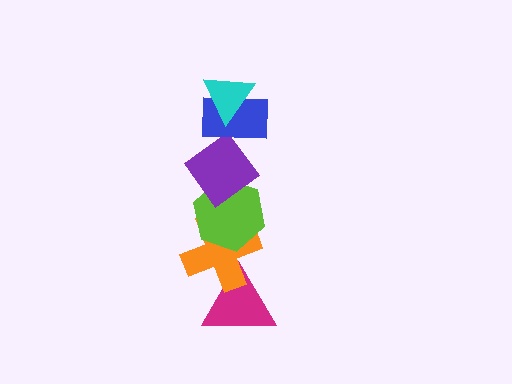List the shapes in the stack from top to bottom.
From top to bottom: the cyan triangle, the blue rectangle, the purple diamond, the lime hexagon, the orange cross, the magenta triangle.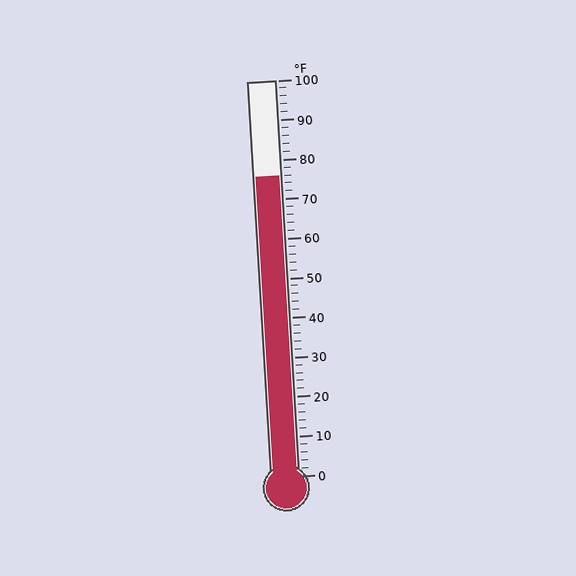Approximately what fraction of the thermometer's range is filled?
The thermometer is filled to approximately 75% of its range.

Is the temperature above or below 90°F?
The temperature is below 90°F.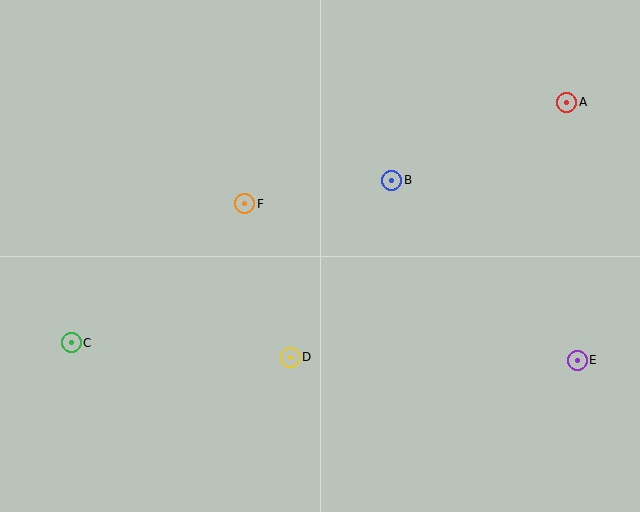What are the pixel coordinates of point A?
Point A is at (567, 102).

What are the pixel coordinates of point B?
Point B is at (392, 180).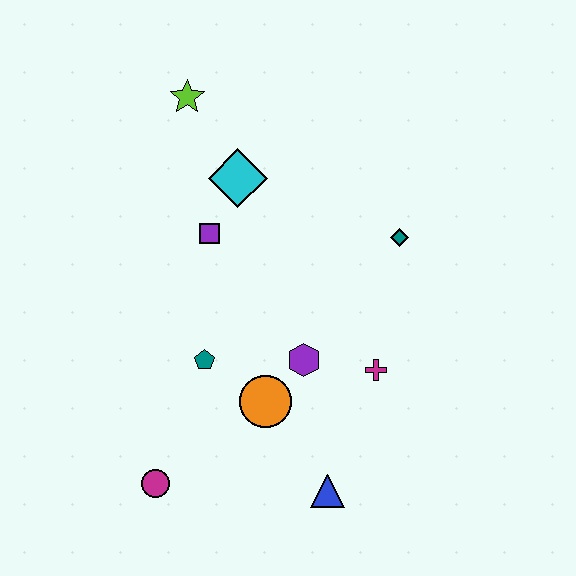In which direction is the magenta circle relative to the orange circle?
The magenta circle is to the left of the orange circle.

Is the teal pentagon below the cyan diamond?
Yes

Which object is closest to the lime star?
The cyan diamond is closest to the lime star.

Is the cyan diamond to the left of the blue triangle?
Yes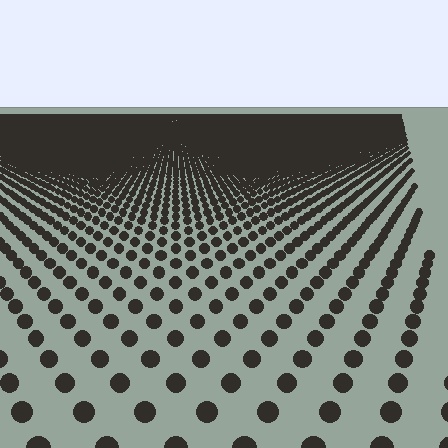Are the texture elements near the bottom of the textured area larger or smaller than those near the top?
Larger. Near the bottom, elements are closer to the viewer and appear at a bigger on-screen size.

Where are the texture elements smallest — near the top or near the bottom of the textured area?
Near the top.